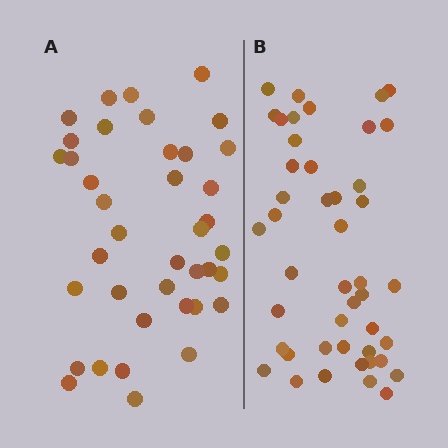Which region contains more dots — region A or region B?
Region B (the right region) has more dots.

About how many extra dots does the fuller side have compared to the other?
Region B has about 6 more dots than region A.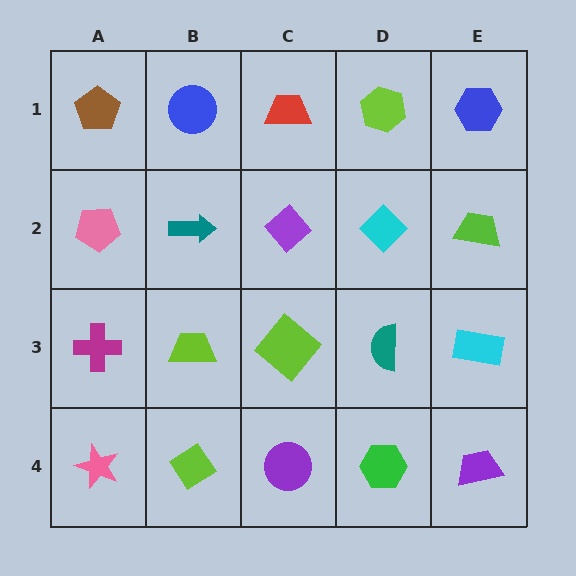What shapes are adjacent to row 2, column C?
A red trapezoid (row 1, column C), a lime diamond (row 3, column C), a teal arrow (row 2, column B), a cyan diamond (row 2, column D).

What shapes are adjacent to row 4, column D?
A teal semicircle (row 3, column D), a purple circle (row 4, column C), a purple trapezoid (row 4, column E).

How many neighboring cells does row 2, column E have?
3.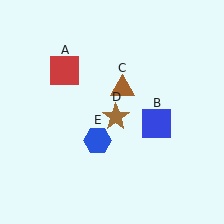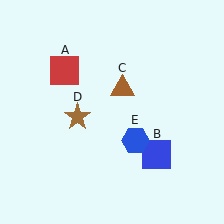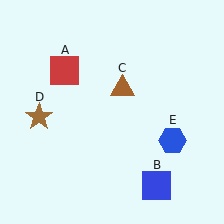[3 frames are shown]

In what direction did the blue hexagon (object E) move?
The blue hexagon (object E) moved right.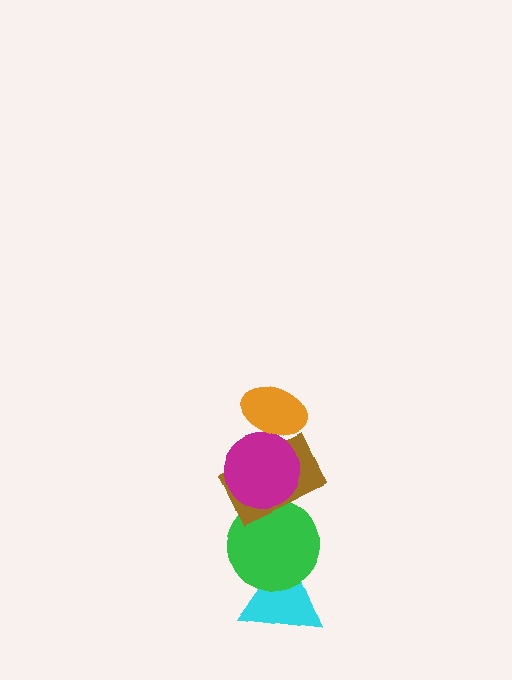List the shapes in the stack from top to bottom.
From top to bottom: the orange ellipse, the magenta circle, the brown rectangle, the green circle, the cyan triangle.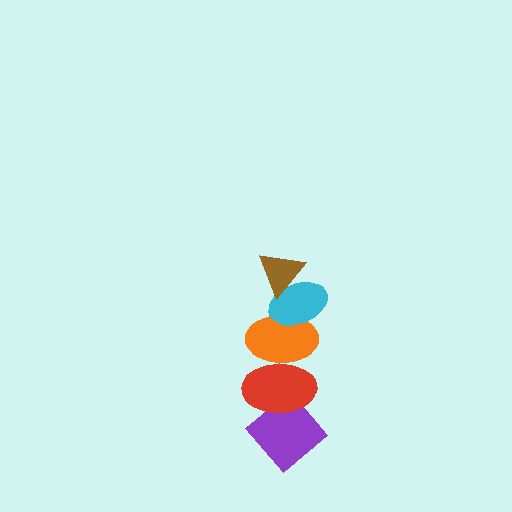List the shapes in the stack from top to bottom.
From top to bottom: the brown triangle, the cyan ellipse, the orange ellipse, the red ellipse, the purple diamond.